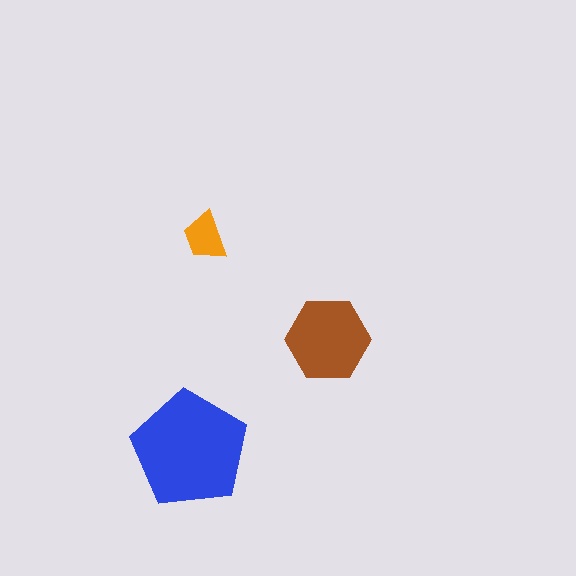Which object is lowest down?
The blue pentagon is bottommost.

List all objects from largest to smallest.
The blue pentagon, the brown hexagon, the orange trapezoid.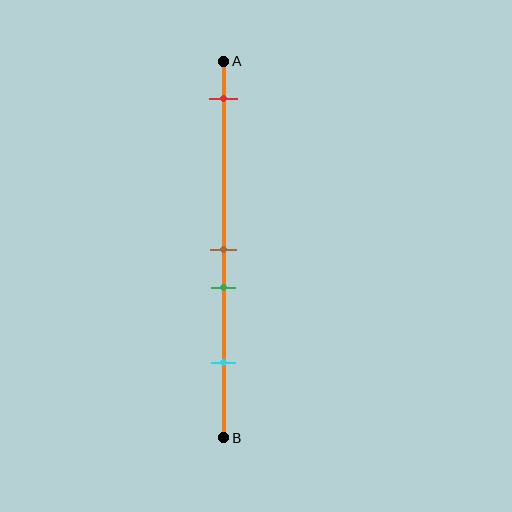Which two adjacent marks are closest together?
The brown and green marks are the closest adjacent pair.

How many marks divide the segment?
There are 4 marks dividing the segment.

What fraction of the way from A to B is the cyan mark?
The cyan mark is approximately 80% (0.8) of the way from A to B.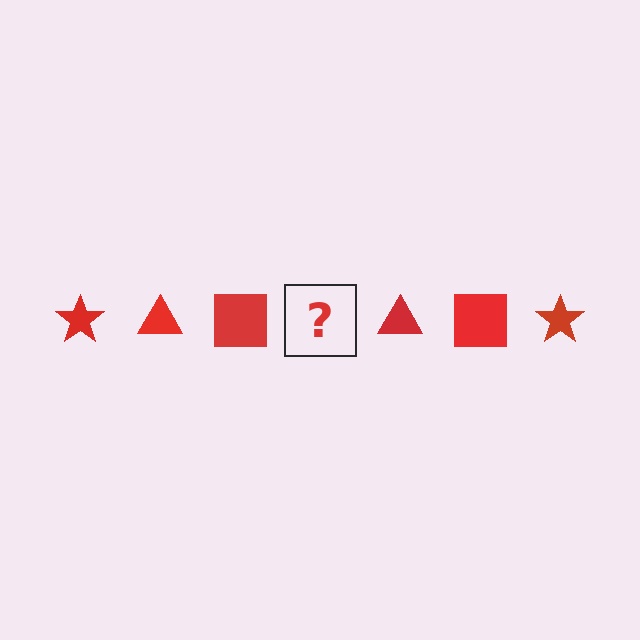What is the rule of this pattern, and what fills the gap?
The rule is that the pattern cycles through star, triangle, square shapes in red. The gap should be filled with a red star.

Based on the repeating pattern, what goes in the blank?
The blank should be a red star.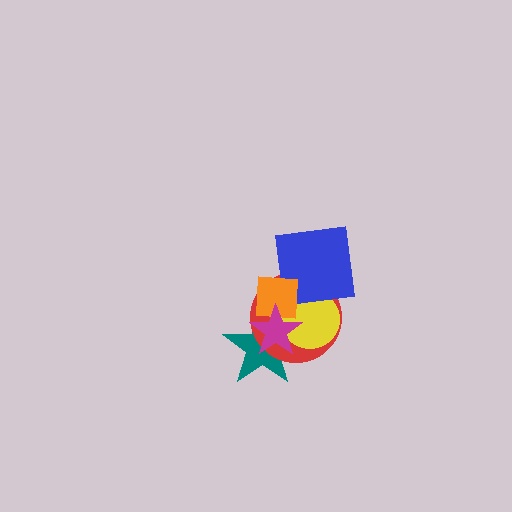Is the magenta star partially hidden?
No, no other shape covers it.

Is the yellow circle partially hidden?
Yes, it is partially covered by another shape.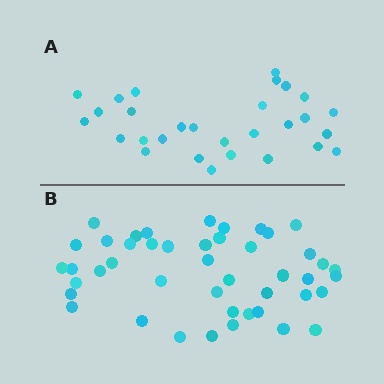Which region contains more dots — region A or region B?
Region B (the bottom region) has more dots.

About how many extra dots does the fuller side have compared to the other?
Region B has approximately 15 more dots than region A.